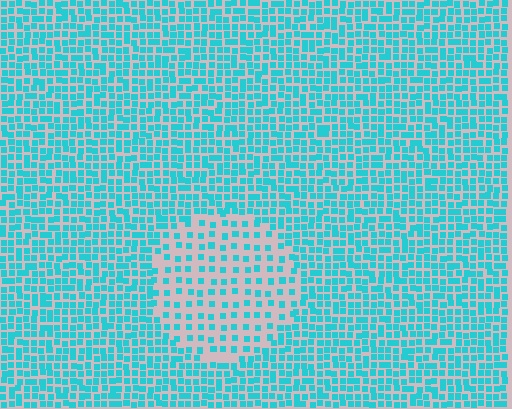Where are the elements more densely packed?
The elements are more densely packed outside the circle boundary.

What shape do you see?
I see a circle.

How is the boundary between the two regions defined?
The boundary is defined by a change in element density (approximately 2.2x ratio). All elements are the same color, size, and shape.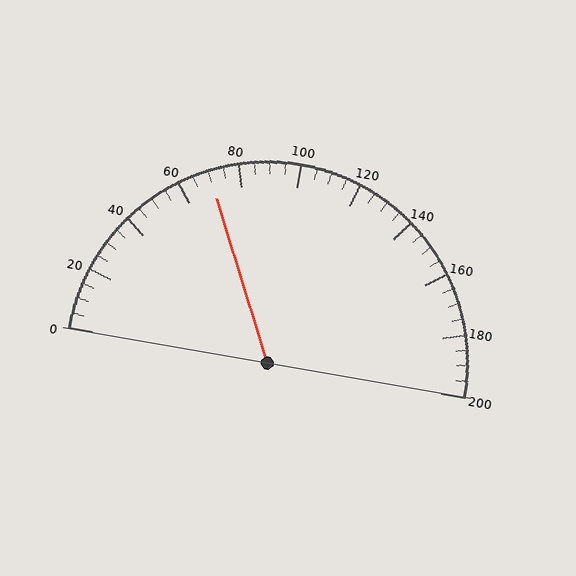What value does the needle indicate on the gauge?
The needle indicates approximately 70.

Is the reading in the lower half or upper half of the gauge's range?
The reading is in the lower half of the range (0 to 200).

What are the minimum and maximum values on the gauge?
The gauge ranges from 0 to 200.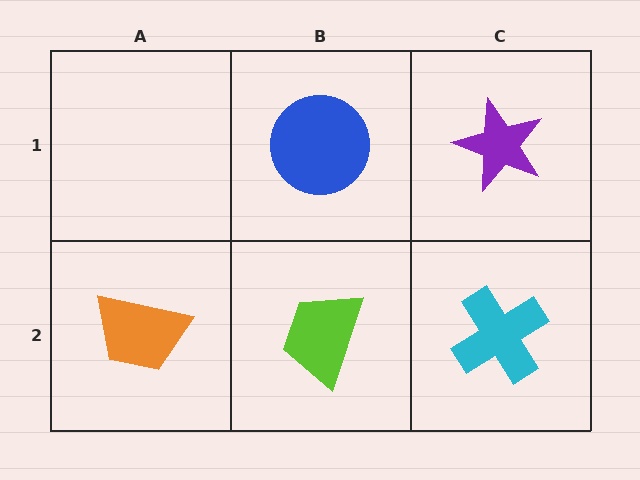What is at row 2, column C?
A cyan cross.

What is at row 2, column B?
A lime trapezoid.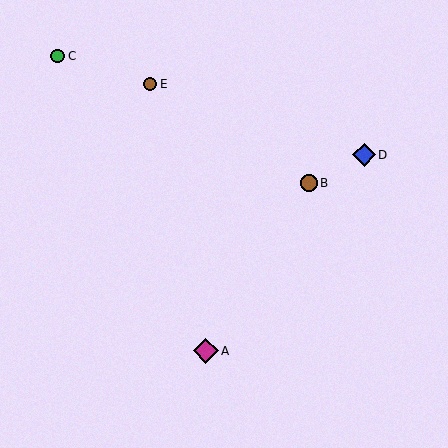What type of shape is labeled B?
Shape B is a brown circle.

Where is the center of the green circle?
The center of the green circle is at (58, 56).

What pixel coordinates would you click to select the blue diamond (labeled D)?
Click at (364, 155) to select the blue diamond D.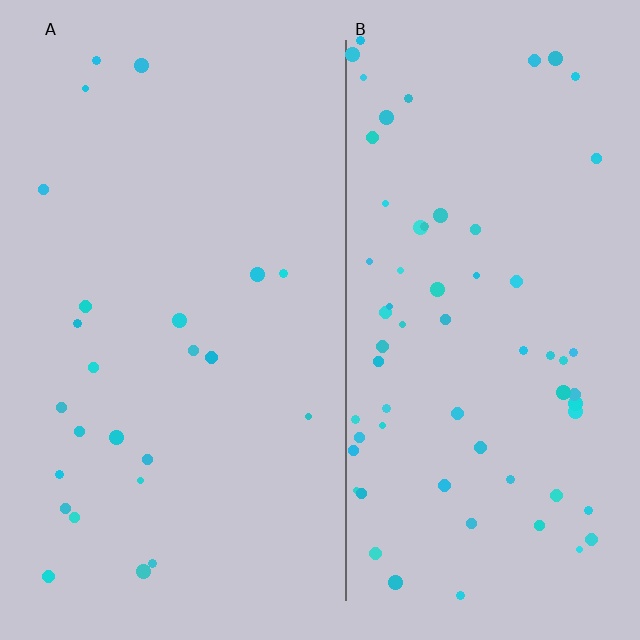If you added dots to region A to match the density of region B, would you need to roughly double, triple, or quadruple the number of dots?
Approximately triple.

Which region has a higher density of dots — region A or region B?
B (the right).